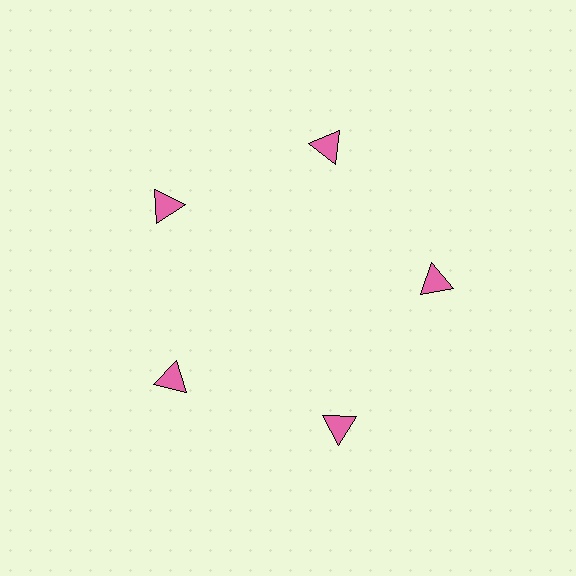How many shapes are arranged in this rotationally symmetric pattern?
There are 5 shapes, arranged in 5 groups of 1.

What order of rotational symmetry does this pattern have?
This pattern has 5-fold rotational symmetry.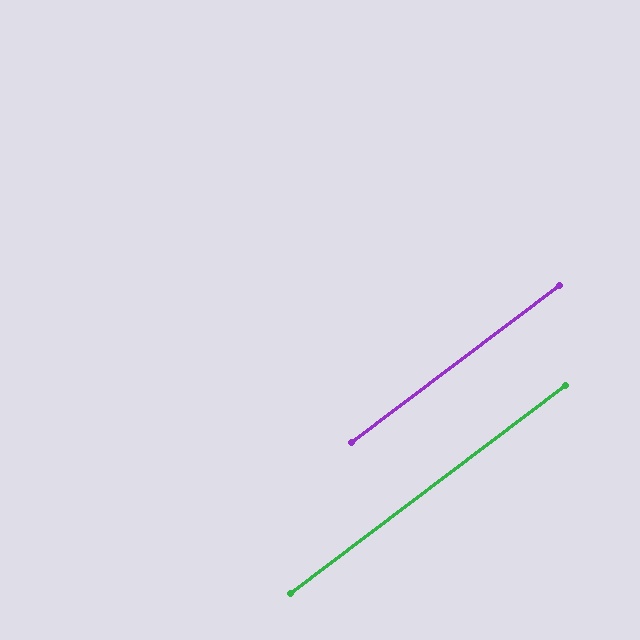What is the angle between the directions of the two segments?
Approximately 0 degrees.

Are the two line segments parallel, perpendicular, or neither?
Parallel — their directions differ by only 0.1°.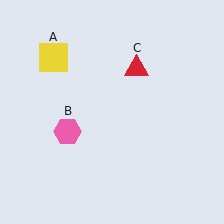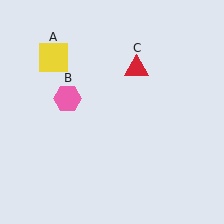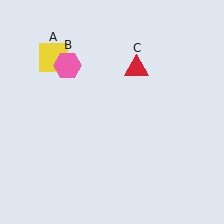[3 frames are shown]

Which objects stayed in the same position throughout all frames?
Yellow square (object A) and red triangle (object C) remained stationary.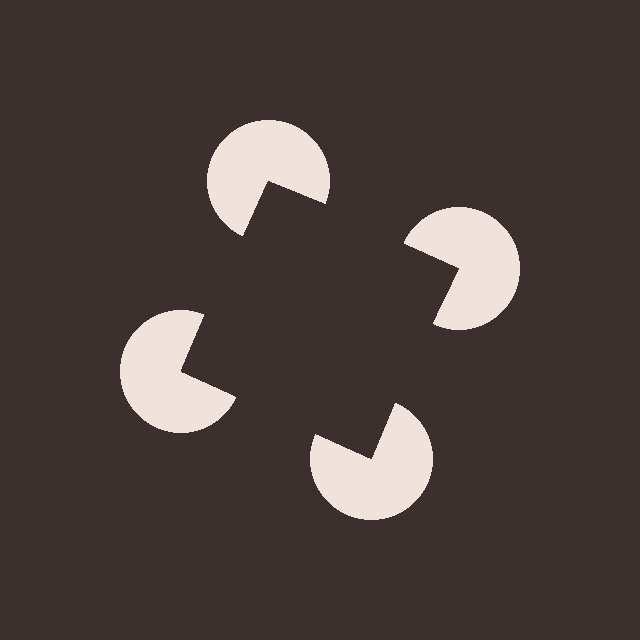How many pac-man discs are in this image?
There are 4 — one at each vertex of the illusory square.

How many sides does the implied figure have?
4 sides.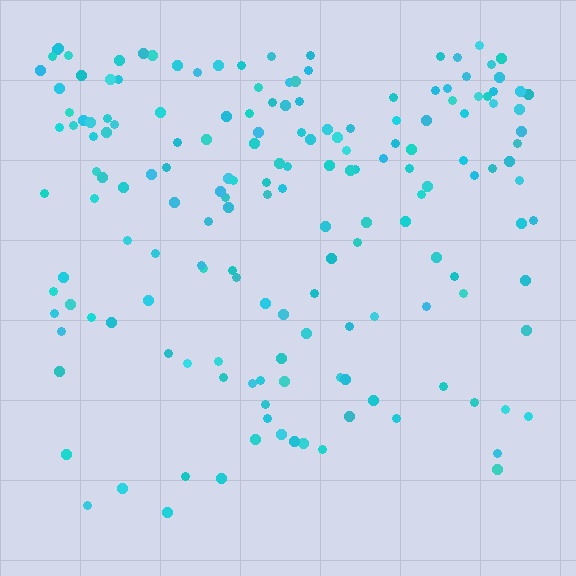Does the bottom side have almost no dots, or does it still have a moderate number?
Still a moderate number, just noticeably fewer than the top.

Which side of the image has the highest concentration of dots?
The top.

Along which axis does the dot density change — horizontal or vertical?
Vertical.